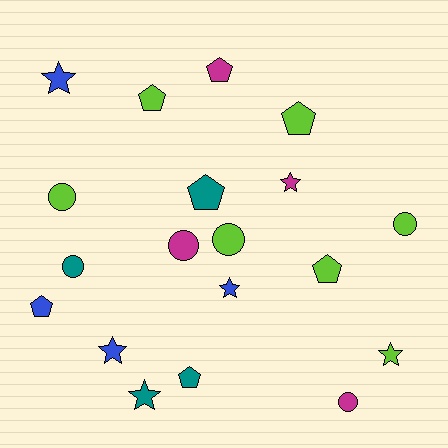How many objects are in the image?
There are 19 objects.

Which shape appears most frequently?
Pentagon, with 7 objects.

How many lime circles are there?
There are 3 lime circles.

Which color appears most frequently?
Lime, with 7 objects.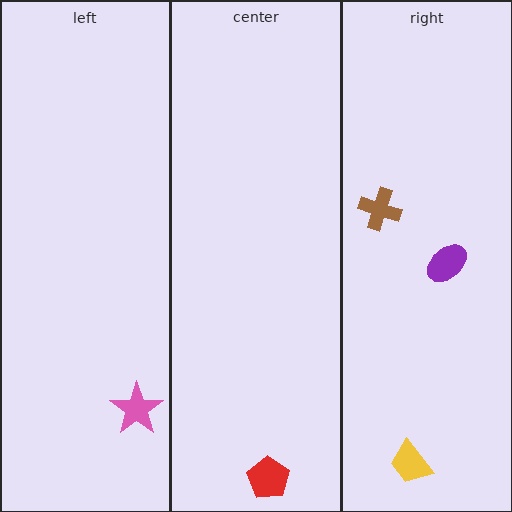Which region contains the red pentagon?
The center region.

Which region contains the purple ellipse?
The right region.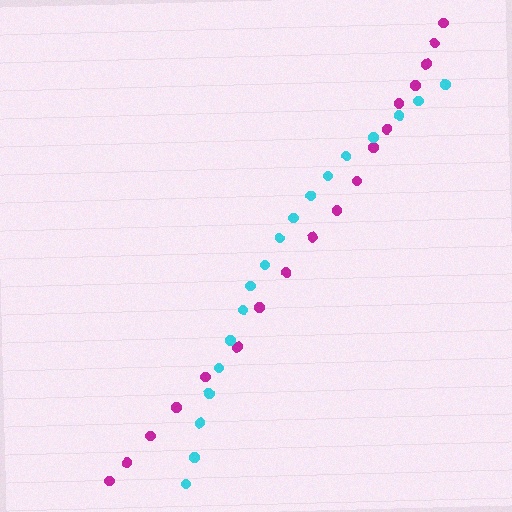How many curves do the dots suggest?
There are 2 distinct paths.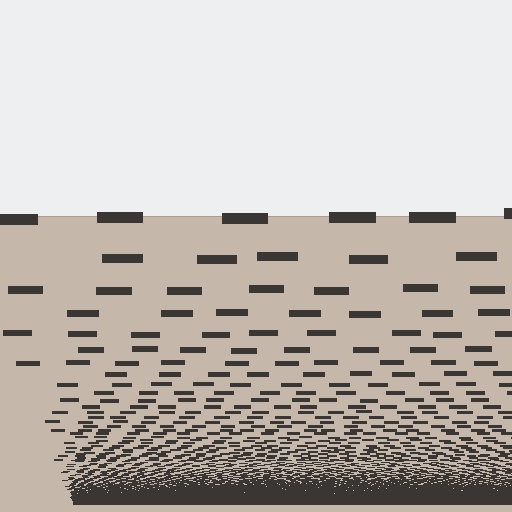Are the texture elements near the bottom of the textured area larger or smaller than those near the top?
Smaller. The gradient is inverted — elements near the bottom are smaller and denser.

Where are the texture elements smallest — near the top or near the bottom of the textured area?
Near the bottom.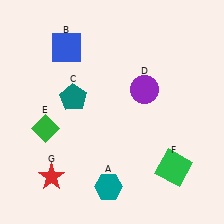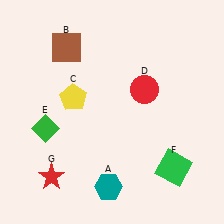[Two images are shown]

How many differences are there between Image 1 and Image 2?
There are 3 differences between the two images.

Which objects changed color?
B changed from blue to brown. C changed from teal to yellow. D changed from purple to red.